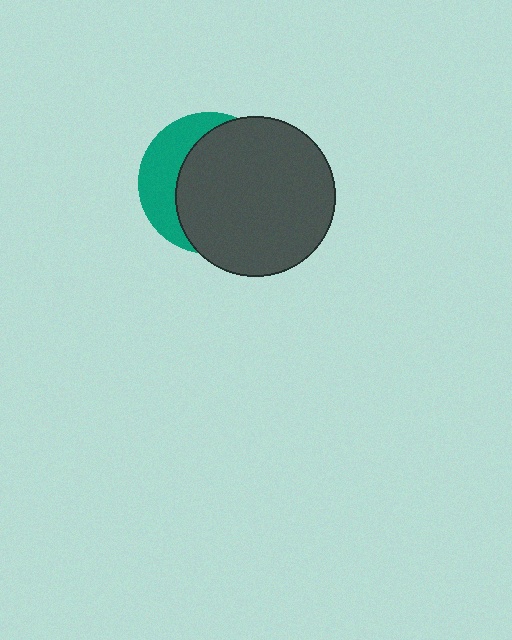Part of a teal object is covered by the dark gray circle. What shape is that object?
It is a circle.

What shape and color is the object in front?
The object in front is a dark gray circle.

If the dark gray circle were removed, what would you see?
You would see the complete teal circle.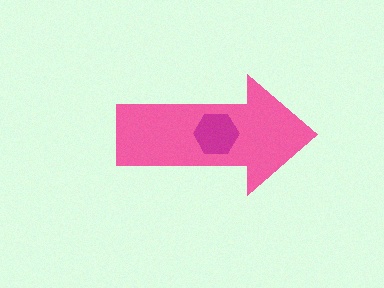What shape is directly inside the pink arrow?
The magenta hexagon.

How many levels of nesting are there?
2.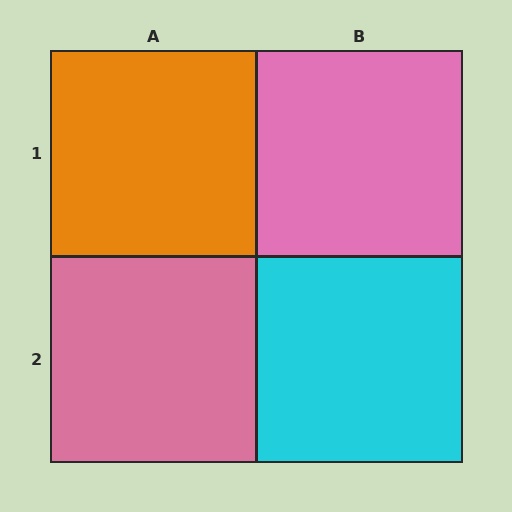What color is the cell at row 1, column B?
Pink.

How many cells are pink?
2 cells are pink.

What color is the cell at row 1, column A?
Orange.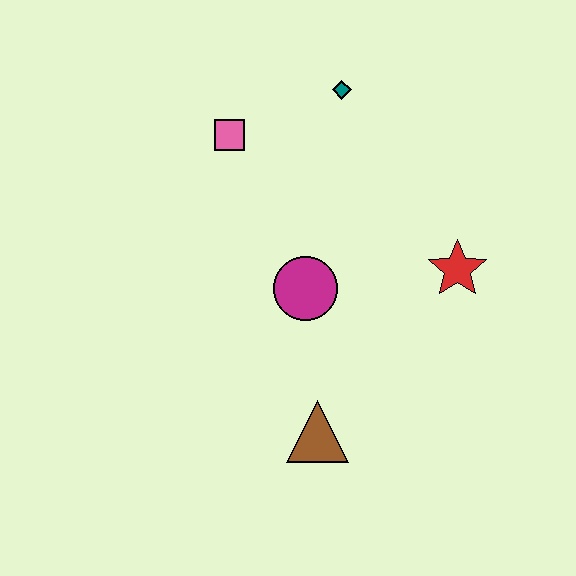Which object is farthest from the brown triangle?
The teal diamond is farthest from the brown triangle.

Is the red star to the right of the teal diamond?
Yes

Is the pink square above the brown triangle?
Yes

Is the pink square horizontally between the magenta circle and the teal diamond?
No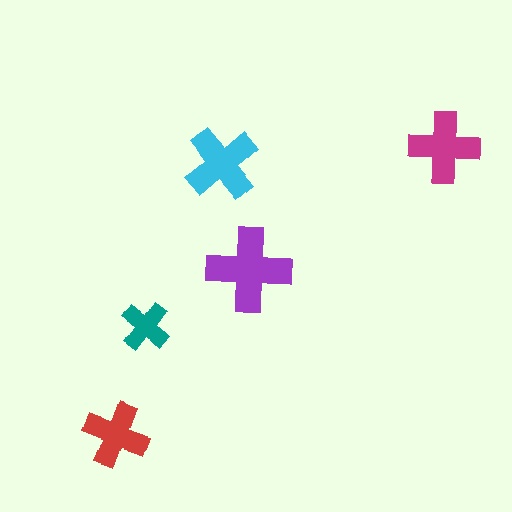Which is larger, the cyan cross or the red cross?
The cyan one.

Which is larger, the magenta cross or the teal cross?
The magenta one.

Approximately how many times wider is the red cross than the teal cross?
About 1.5 times wider.